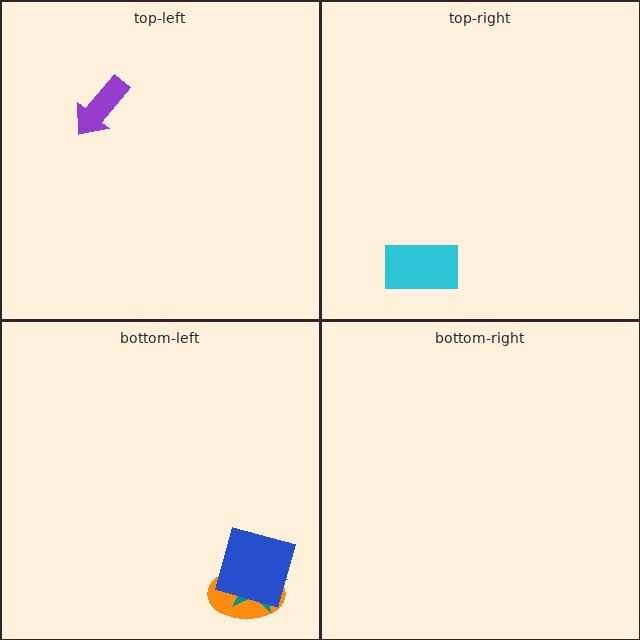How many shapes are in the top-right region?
1.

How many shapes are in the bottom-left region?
3.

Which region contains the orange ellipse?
The bottom-left region.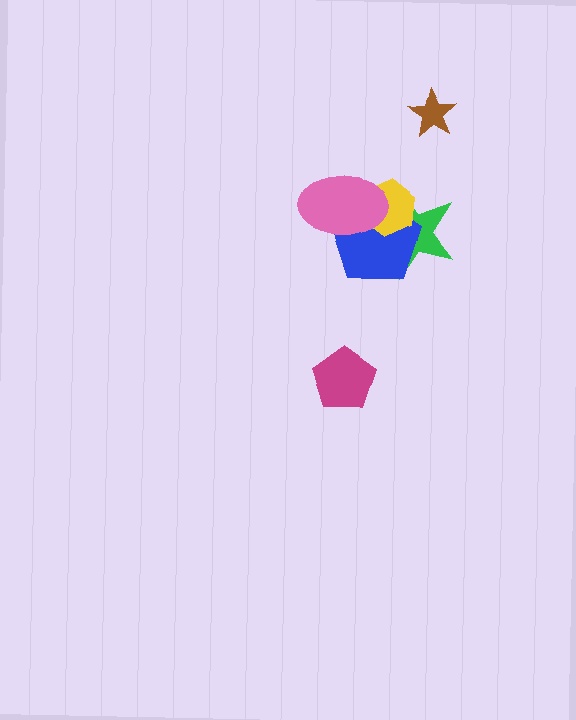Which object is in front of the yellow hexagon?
The pink ellipse is in front of the yellow hexagon.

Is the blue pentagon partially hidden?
Yes, it is partially covered by another shape.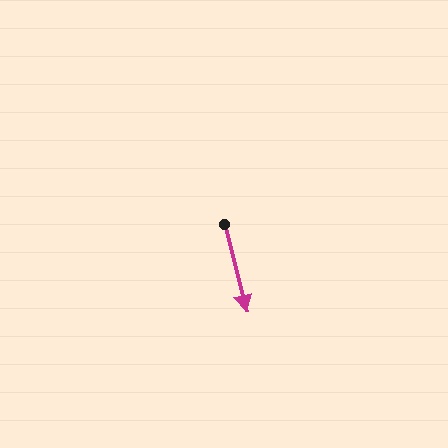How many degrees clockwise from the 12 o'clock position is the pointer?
Approximately 165 degrees.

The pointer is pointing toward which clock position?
Roughly 6 o'clock.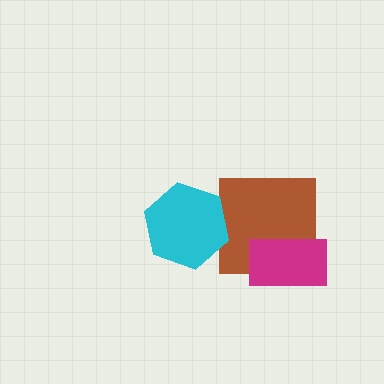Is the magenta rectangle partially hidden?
No, no other shape covers it.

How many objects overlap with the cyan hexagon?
1 object overlaps with the cyan hexagon.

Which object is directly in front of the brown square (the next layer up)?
The magenta rectangle is directly in front of the brown square.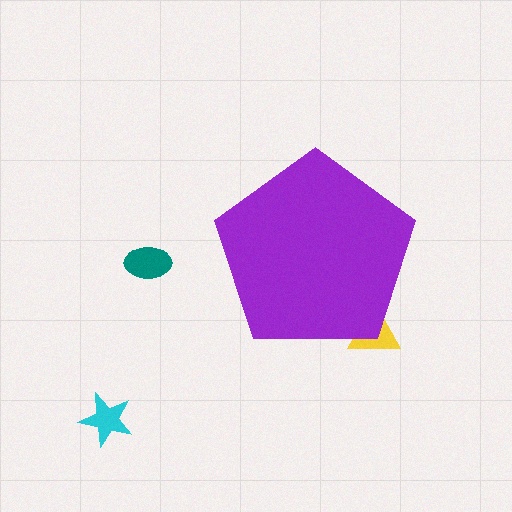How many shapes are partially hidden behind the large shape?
1 shape is partially hidden.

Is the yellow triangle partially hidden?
Yes, the yellow triangle is partially hidden behind the purple pentagon.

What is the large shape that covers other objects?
A purple pentagon.